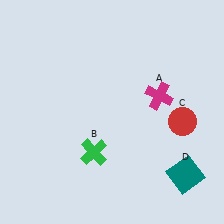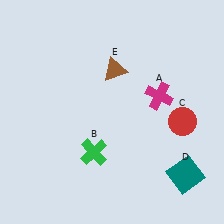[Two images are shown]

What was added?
A brown triangle (E) was added in Image 2.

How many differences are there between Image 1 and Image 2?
There is 1 difference between the two images.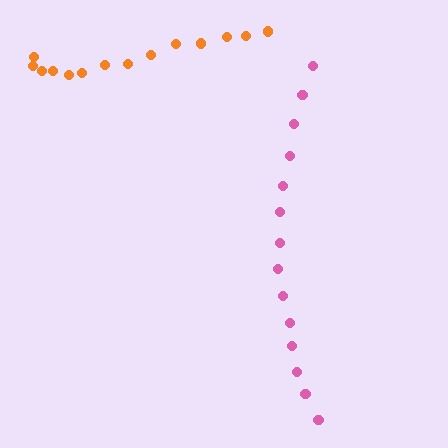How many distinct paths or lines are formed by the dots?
There are 2 distinct paths.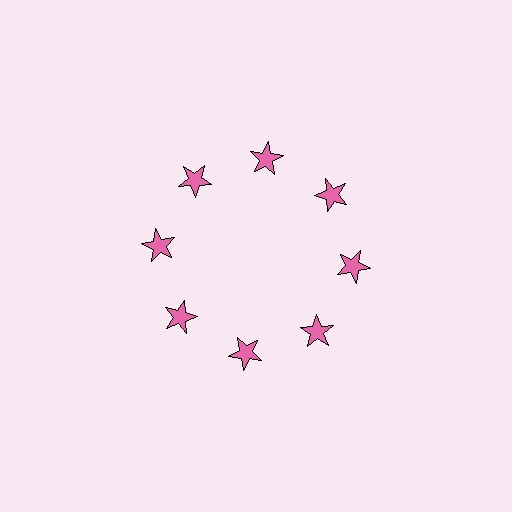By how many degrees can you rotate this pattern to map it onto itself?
The pattern maps onto itself every 45 degrees of rotation.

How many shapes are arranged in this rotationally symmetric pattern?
There are 8 shapes, arranged in 8 groups of 1.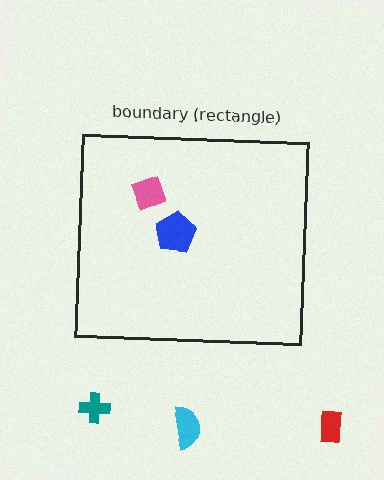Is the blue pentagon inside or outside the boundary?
Inside.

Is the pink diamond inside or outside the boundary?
Inside.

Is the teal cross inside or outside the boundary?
Outside.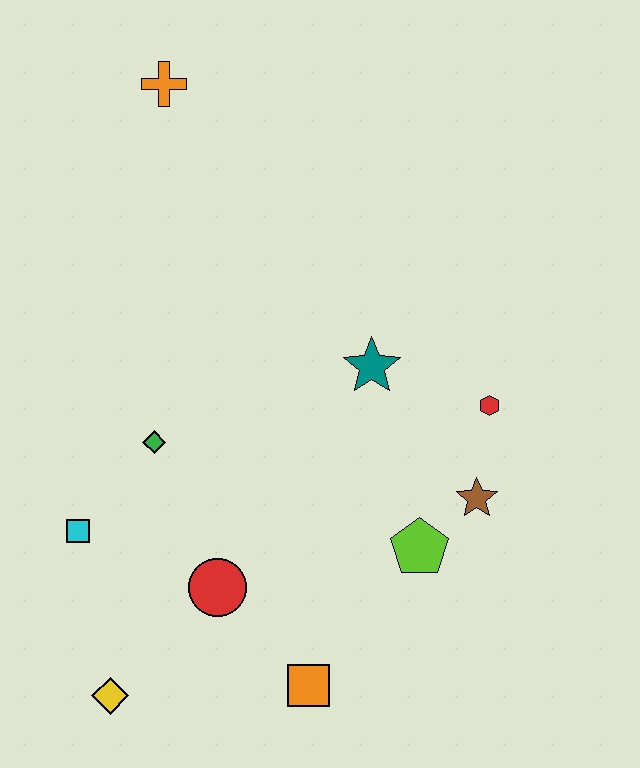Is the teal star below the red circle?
No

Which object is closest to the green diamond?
The cyan square is closest to the green diamond.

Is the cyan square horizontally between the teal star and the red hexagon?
No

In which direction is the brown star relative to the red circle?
The brown star is to the right of the red circle.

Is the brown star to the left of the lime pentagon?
No